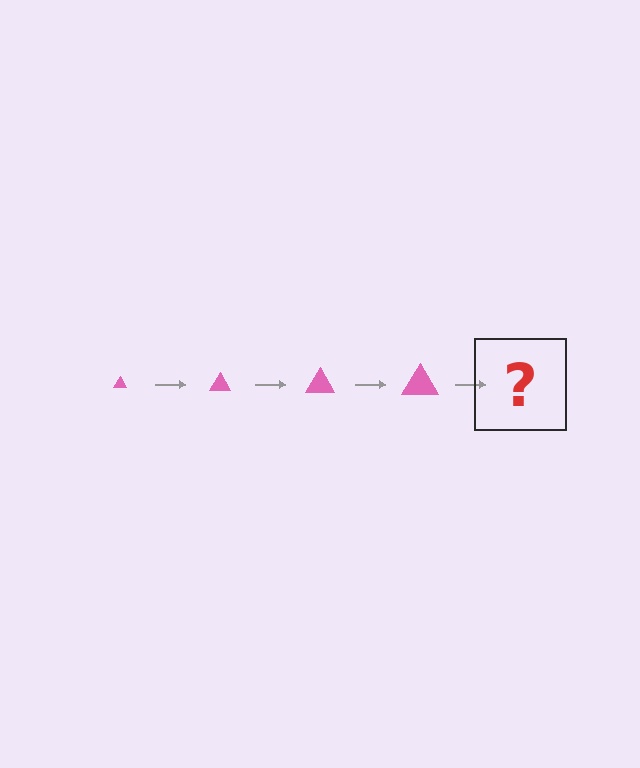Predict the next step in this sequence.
The next step is a pink triangle, larger than the previous one.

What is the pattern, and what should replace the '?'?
The pattern is that the triangle gets progressively larger each step. The '?' should be a pink triangle, larger than the previous one.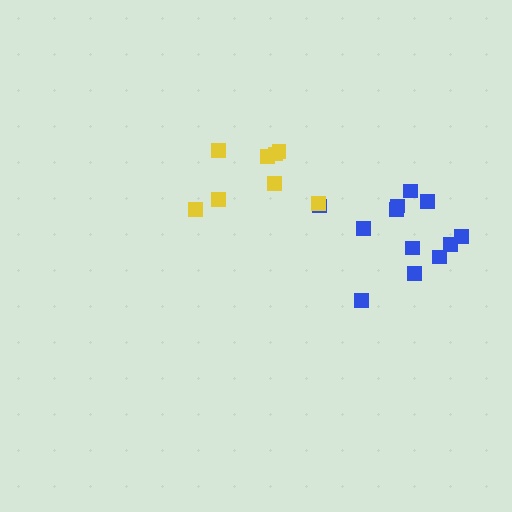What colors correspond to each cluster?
The clusters are colored: blue, yellow.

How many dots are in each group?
Group 1: 12 dots, Group 2: 8 dots (20 total).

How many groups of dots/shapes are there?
There are 2 groups.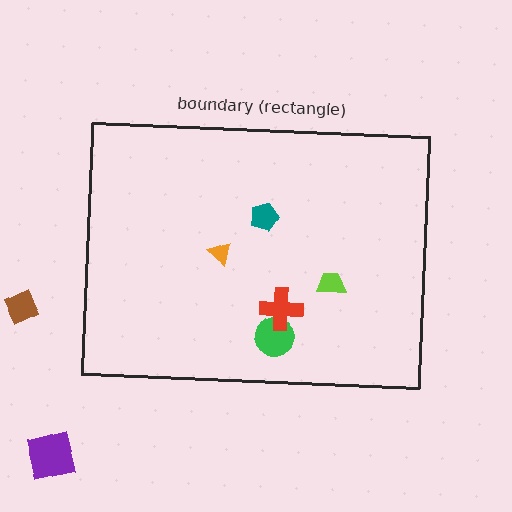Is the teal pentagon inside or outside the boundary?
Inside.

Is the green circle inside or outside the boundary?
Inside.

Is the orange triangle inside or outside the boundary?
Inside.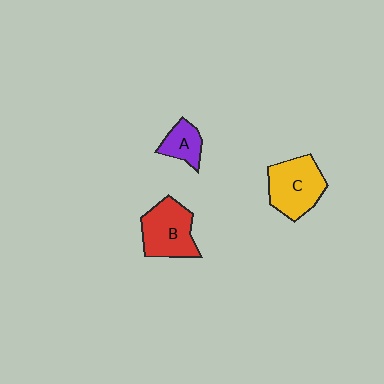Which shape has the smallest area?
Shape A (purple).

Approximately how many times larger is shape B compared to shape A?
Approximately 1.9 times.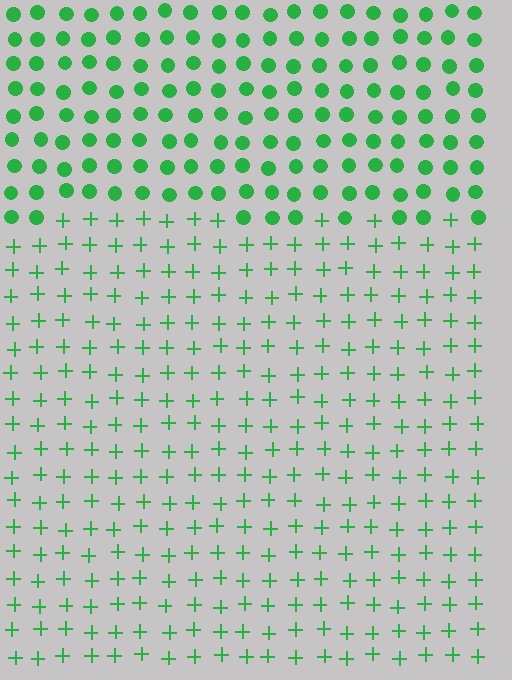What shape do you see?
I see a rectangle.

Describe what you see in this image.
The image is filled with small green elements arranged in a uniform grid. A rectangle-shaped region contains plus signs, while the surrounding area contains circles. The boundary is defined purely by the change in element shape.